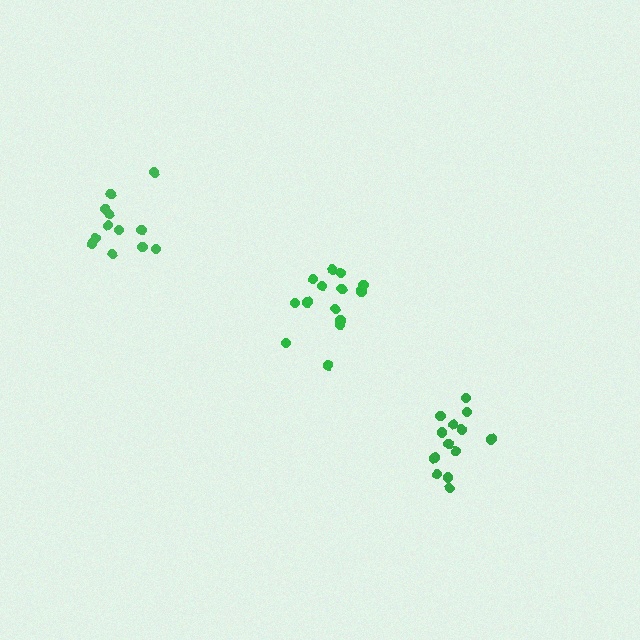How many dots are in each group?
Group 1: 12 dots, Group 2: 14 dots, Group 3: 13 dots (39 total).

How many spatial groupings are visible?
There are 3 spatial groupings.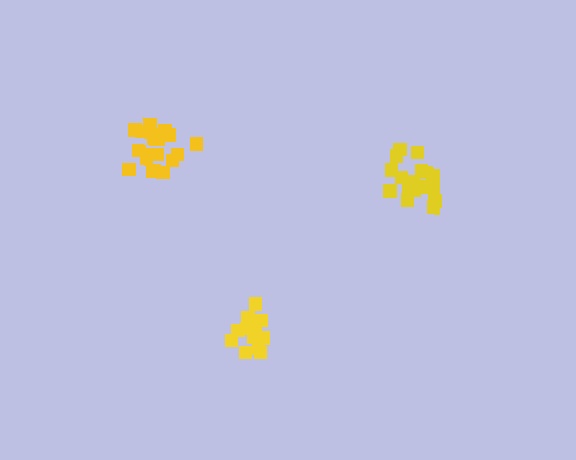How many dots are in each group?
Group 1: 18 dots, Group 2: 14 dots, Group 3: 20 dots (52 total).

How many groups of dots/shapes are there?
There are 3 groups.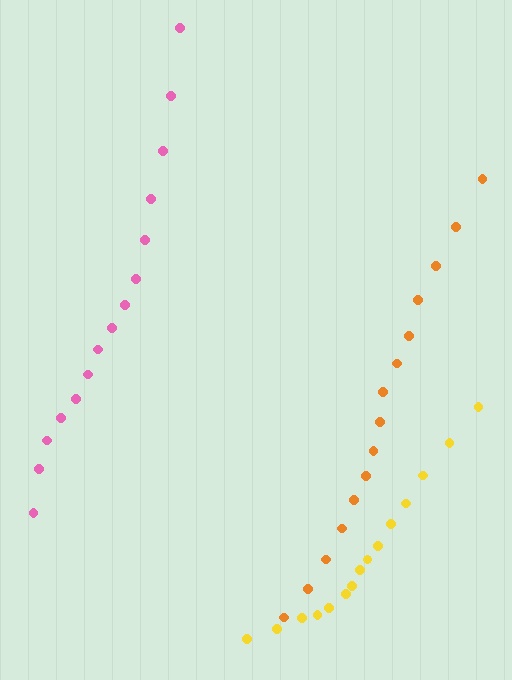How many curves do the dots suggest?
There are 3 distinct paths.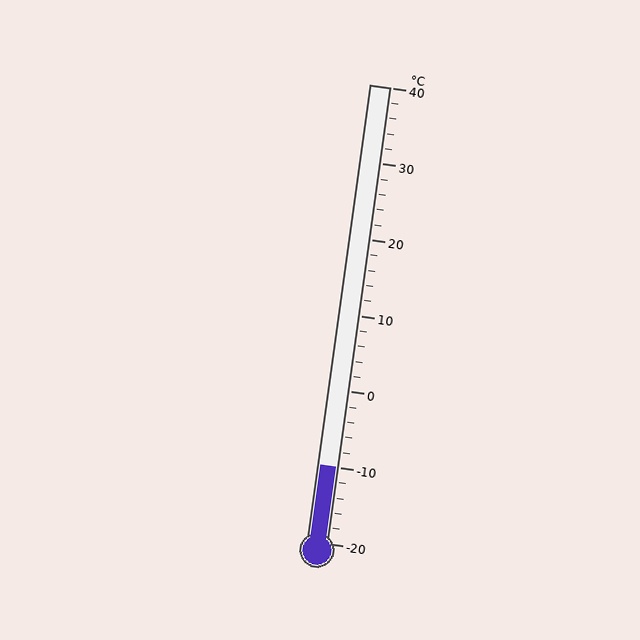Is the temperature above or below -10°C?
The temperature is at -10°C.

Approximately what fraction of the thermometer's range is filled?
The thermometer is filled to approximately 15% of its range.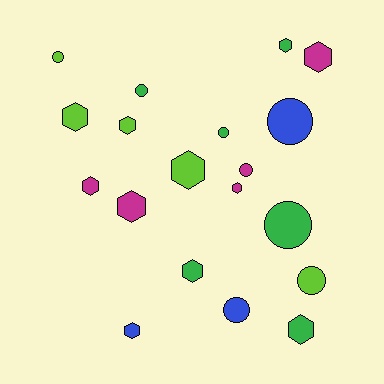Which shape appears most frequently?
Hexagon, with 11 objects.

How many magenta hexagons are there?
There are 4 magenta hexagons.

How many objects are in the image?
There are 19 objects.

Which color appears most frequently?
Green, with 6 objects.